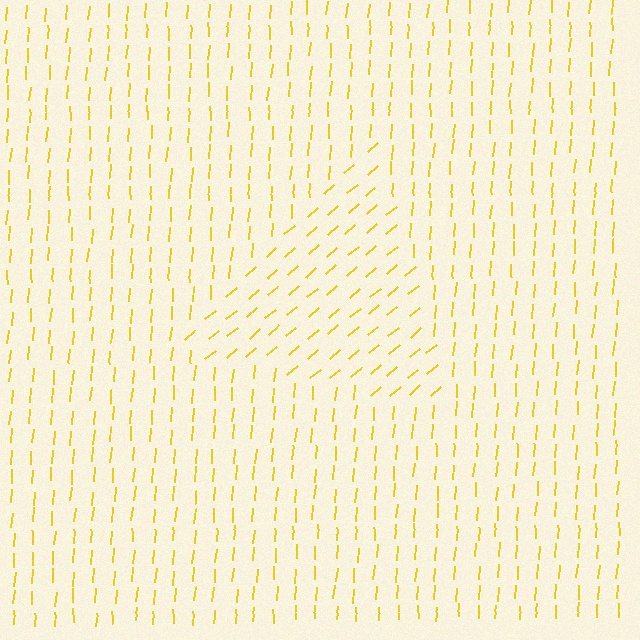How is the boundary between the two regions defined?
The boundary is defined purely by a change in line orientation (approximately 45 degrees difference). All lines are the same color and thickness.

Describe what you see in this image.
The image is filled with small yellow line segments. A triangle region in the image has lines oriented differently from the surrounding lines, creating a visible texture boundary.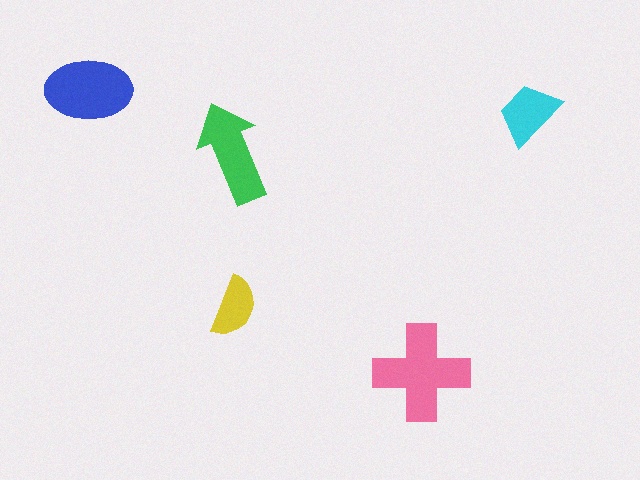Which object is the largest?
The pink cross.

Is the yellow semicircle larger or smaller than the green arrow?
Smaller.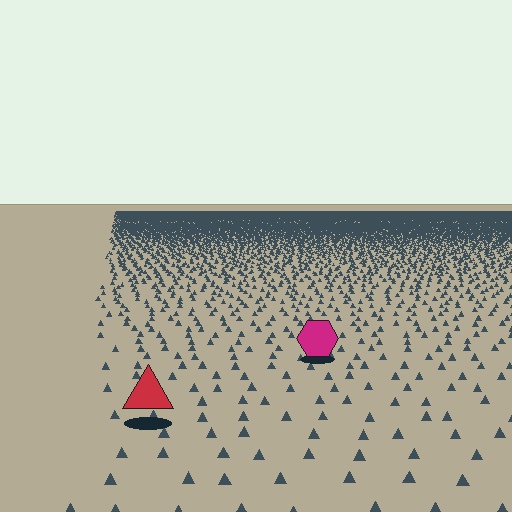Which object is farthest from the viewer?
The magenta hexagon is farthest from the viewer. It appears smaller and the ground texture around it is denser.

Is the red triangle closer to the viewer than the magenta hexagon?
Yes. The red triangle is closer — you can tell from the texture gradient: the ground texture is coarser near it.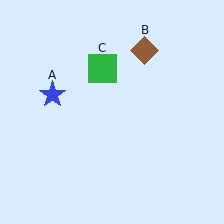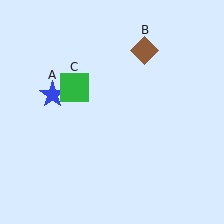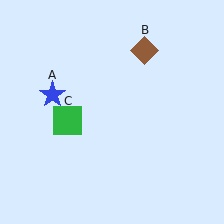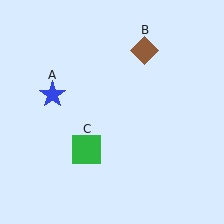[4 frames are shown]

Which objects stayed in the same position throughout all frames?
Blue star (object A) and brown diamond (object B) remained stationary.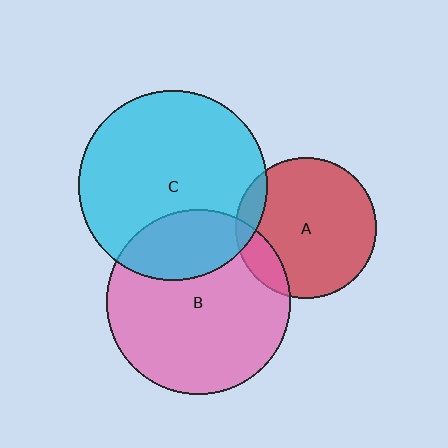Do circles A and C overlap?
Yes.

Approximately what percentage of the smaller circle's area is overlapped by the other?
Approximately 10%.